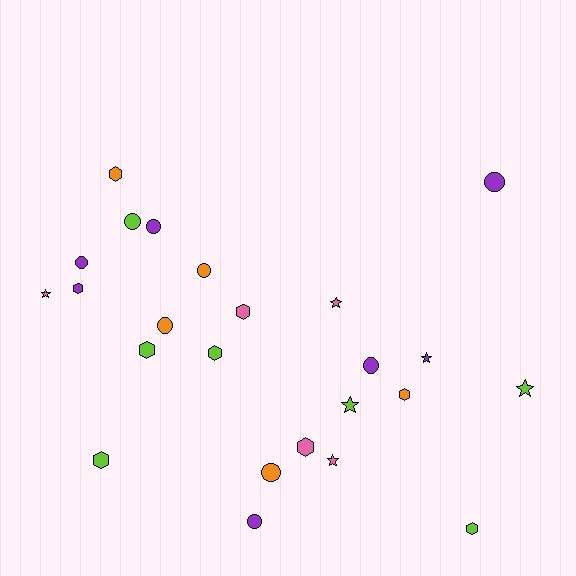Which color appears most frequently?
Lime, with 7 objects.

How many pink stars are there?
There are 3 pink stars.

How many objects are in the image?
There are 24 objects.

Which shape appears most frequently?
Hexagon, with 9 objects.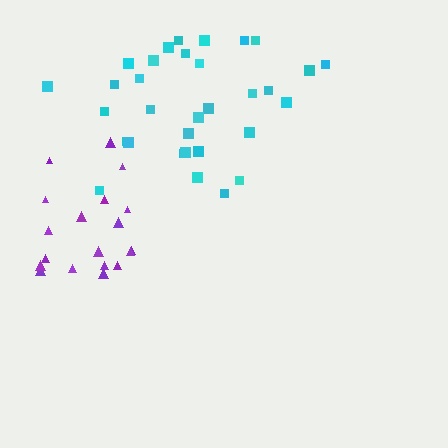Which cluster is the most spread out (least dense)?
Purple.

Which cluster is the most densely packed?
Cyan.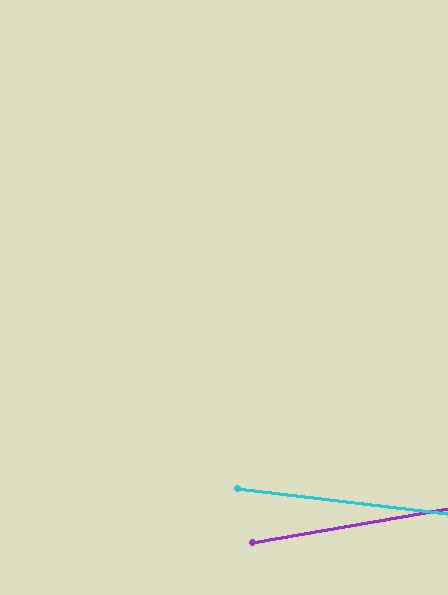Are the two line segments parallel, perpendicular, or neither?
Neither parallel nor perpendicular — they differ by about 17°.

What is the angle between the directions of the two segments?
Approximately 17 degrees.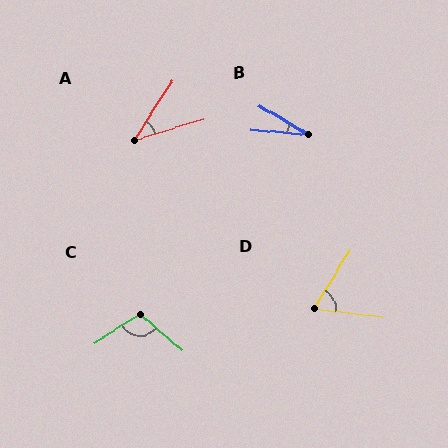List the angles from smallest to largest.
B (25°), A (40°), D (65°), C (106°).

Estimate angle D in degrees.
Approximately 65 degrees.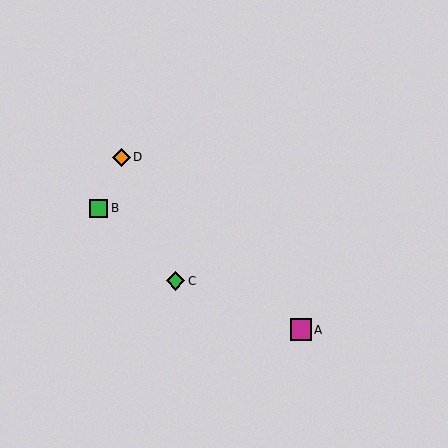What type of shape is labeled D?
Shape D is an orange diamond.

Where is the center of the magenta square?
The center of the magenta square is at (301, 330).